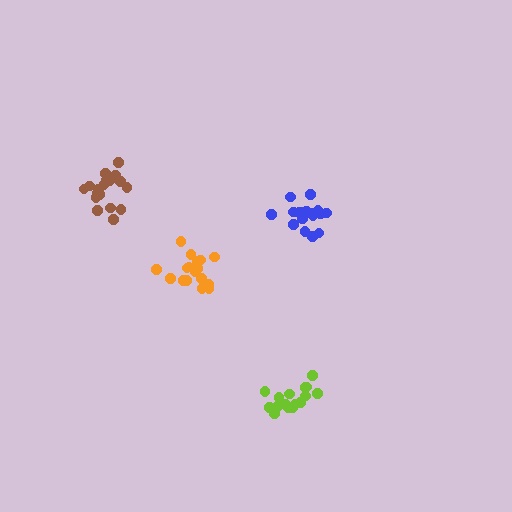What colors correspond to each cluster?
The clusters are colored: brown, blue, orange, lime.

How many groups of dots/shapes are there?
There are 4 groups.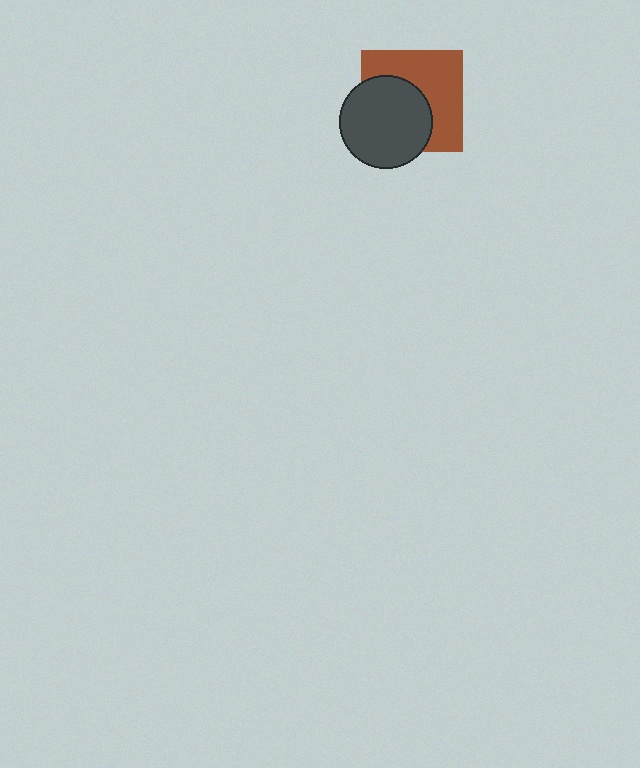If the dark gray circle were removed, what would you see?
You would see the complete brown square.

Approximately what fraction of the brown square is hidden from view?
Roughly 47% of the brown square is hidden behind the dark gray circle.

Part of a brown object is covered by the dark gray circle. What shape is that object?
It is a square.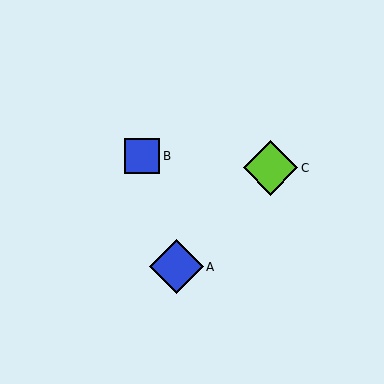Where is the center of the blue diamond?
The center of the blue diamond is at (176, 267).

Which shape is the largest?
The lime diamond (labeled C) is the largest.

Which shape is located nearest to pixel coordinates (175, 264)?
The blue diamond (labeled A) at (176, 267) is nearest to that location.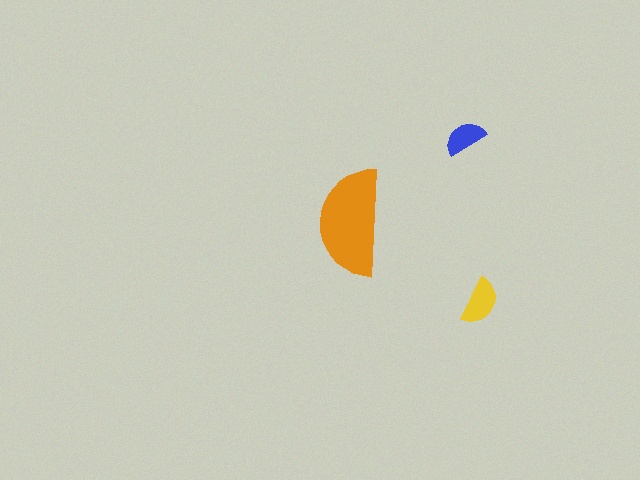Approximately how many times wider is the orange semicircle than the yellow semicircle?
About 2 times wider.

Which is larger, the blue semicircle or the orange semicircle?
The orange one.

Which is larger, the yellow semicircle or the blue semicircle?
The yellow one.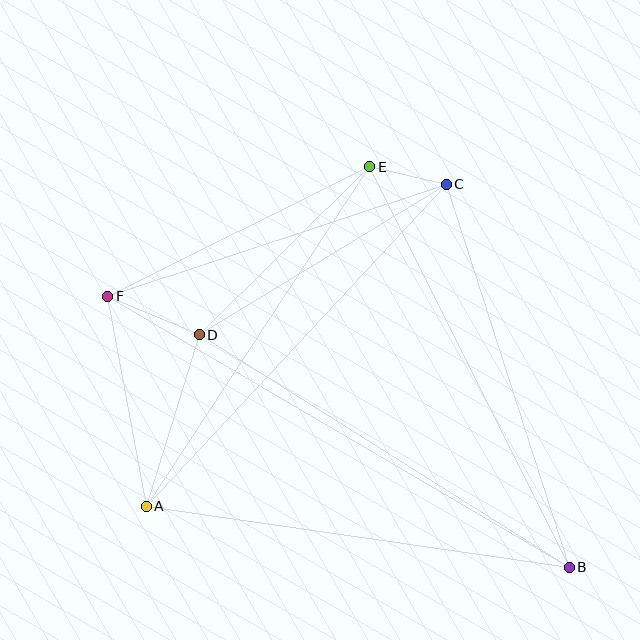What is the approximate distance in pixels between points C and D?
The distance between C and D is approximately 289 pixels.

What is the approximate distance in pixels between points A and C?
The distance between A and C is approximately 440 pixels.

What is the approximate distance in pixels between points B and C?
The distance between B and C is approximately 402 pixels.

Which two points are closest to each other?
Points C and E are closest to each other.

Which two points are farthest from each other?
Points B and F are farthest from each other.